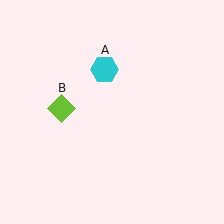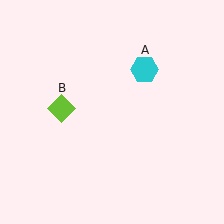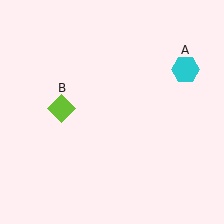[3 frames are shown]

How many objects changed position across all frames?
1 object changed position: cyan hexagon (object A).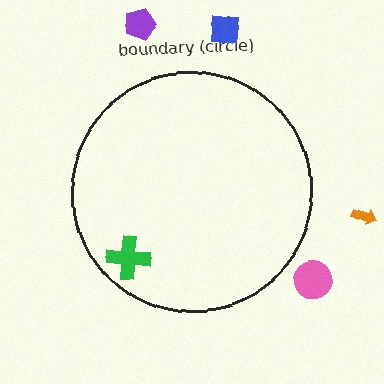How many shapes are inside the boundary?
1 inside, 4 outside.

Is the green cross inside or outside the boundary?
Inside.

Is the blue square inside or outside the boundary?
Outside.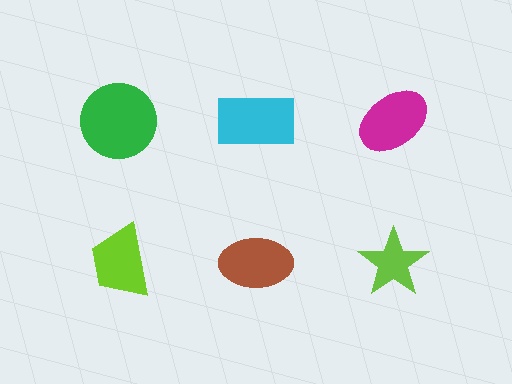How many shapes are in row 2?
3 shapes.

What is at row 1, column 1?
A green circle.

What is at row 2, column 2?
A brown ellipse.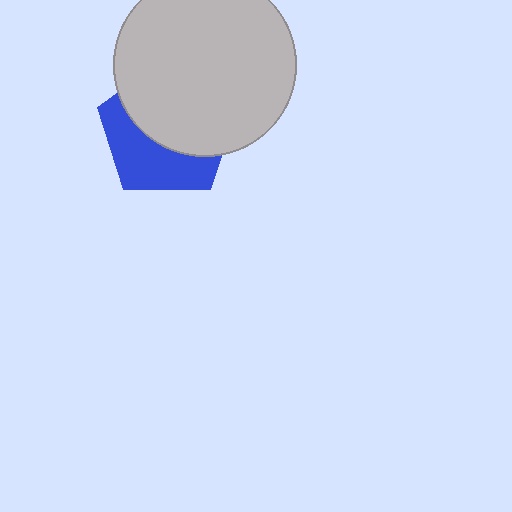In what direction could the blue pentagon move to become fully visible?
The blue pentagon could move down. That would shift it out from behind the light gray circle entirely.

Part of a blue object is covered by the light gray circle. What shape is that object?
It is a pentagon.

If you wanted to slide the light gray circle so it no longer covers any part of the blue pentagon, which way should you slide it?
Slide it up — that is the most direct way to separate the two shapes.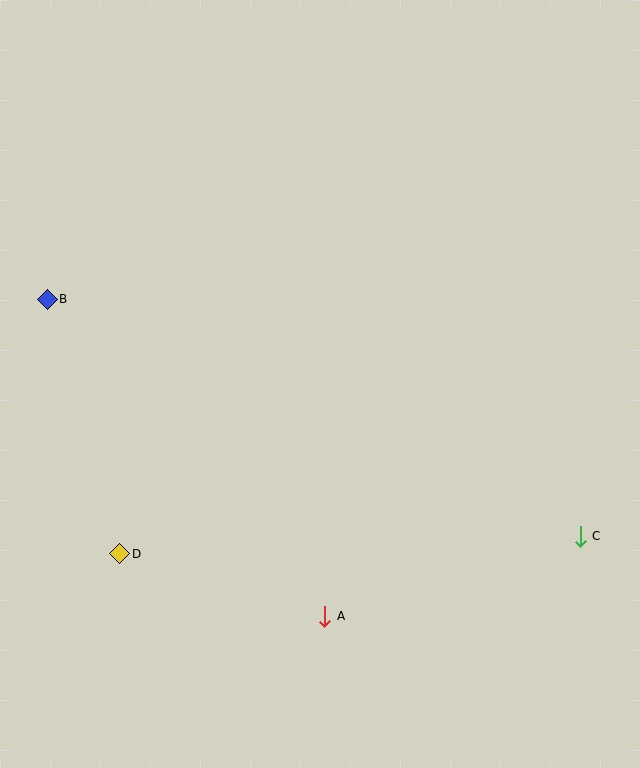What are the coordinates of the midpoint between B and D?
The midpoint between B and D is at (83, 426).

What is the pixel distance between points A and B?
The distance between A and B is 421 pixels.